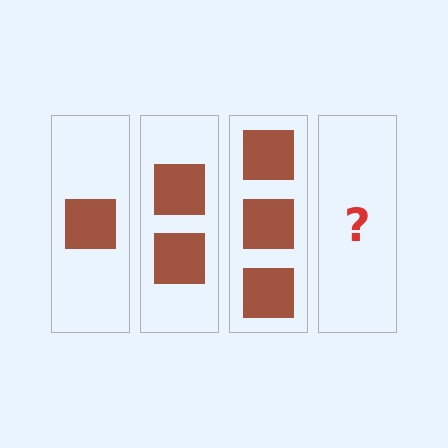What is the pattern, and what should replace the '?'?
The pattern is that each step adds one more square. The '?' should be 4 squares.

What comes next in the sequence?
The next element should be 4 squares.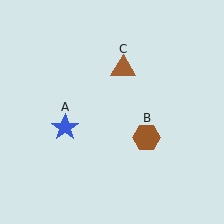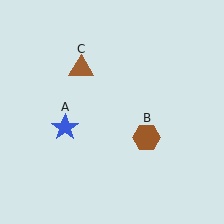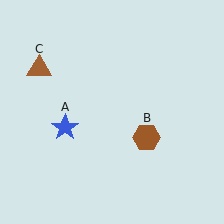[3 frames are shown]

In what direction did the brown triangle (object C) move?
The brown triangle (object C) moved left.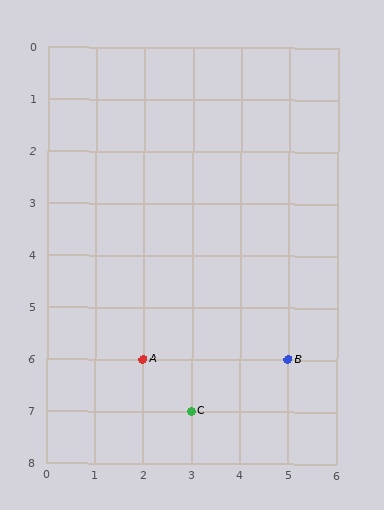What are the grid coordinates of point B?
Point B is at grid coordinates (5, 6).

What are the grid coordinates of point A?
Point A is at grid coordinates (2, 6).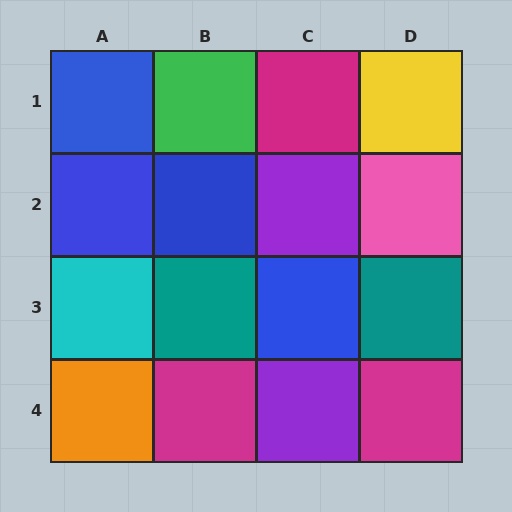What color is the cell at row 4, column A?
Orange.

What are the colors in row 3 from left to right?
Cyan, teal, blue, teal.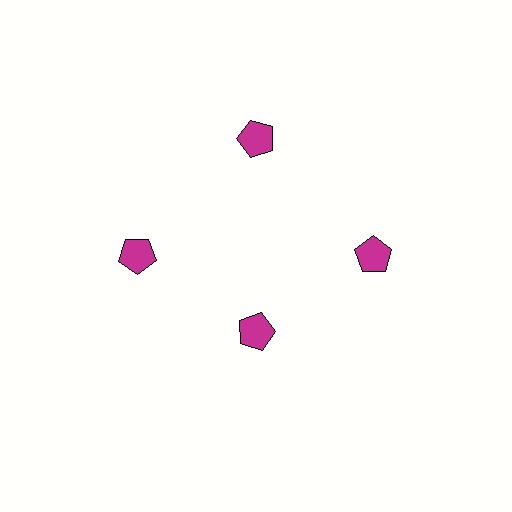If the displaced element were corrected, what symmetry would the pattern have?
It would have 4-fold rotational symmetry — the pattern would map onto itself every 90 degrees.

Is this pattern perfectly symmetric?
No. The 4 magenta pentagons are arranged in a ring, but one element near the 6 o'clock position is pulled inward toward the center, breaking the 4-fold rotational symmetry.